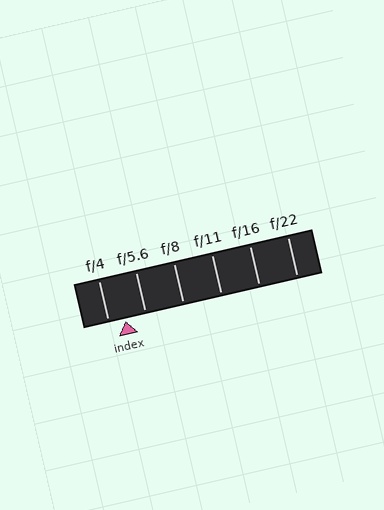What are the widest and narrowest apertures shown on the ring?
The widest aperture shown is f/4 and the narrowest is f/22.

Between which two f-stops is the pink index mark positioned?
The index mark is between f/4 and f/5.6.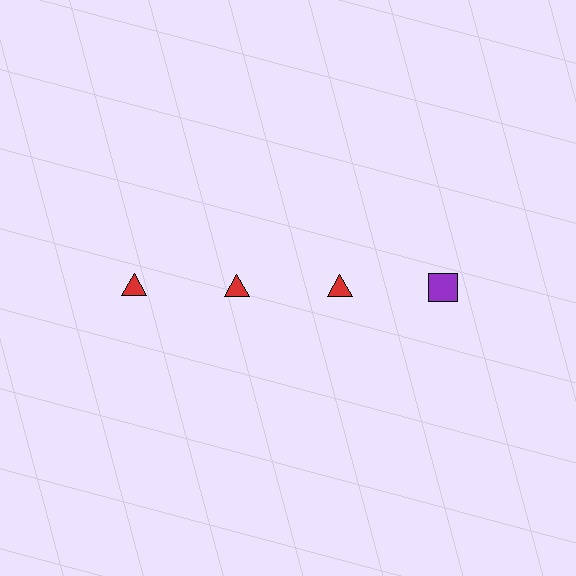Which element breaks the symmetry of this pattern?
The purple square in the top row, second from right column breaks the symmetry. All other shapes are red triangles.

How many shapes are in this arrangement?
There are 4 shapes arranged in a grid pattern.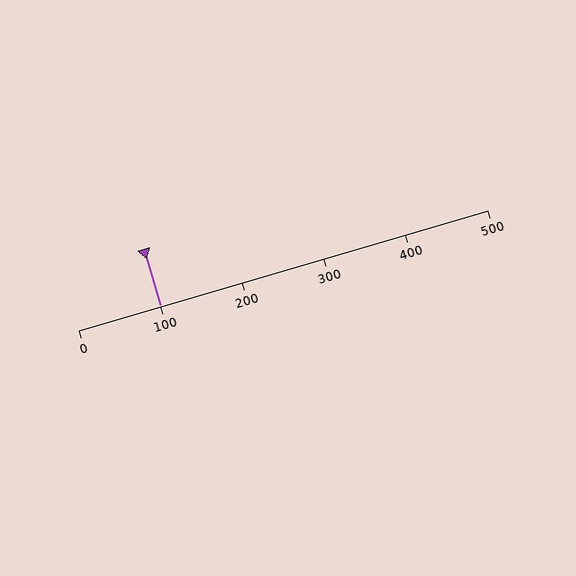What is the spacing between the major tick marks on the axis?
The major ticks are spaced 100 apart.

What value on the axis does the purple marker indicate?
The marker indicates approximately 100.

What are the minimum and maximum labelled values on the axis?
The axis runs from 0 to 500.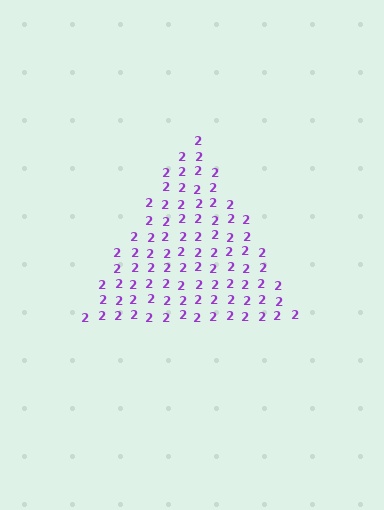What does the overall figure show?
The overall figure shows a triangle.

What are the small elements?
The small elements are digit 2's.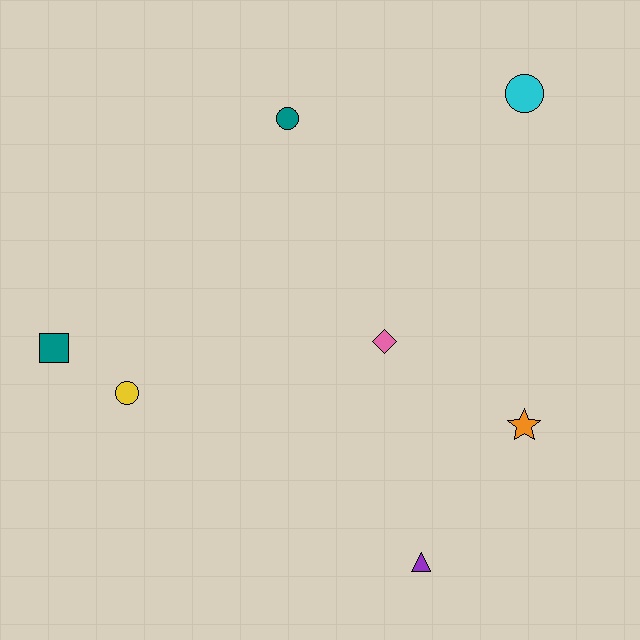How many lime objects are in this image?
There are no lime objects.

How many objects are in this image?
There are 7 objects.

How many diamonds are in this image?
There is 1 diamond.